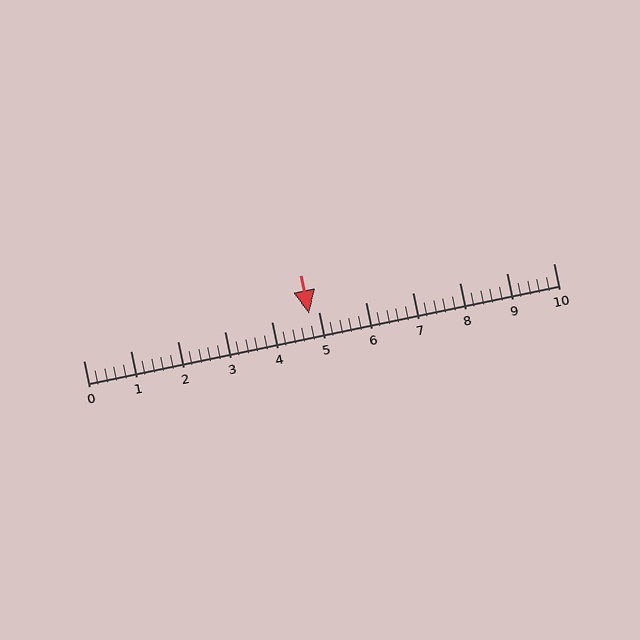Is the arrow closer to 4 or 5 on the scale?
The arrow is closer to 5.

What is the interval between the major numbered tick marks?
The major tick marks are spaced 1 units apart.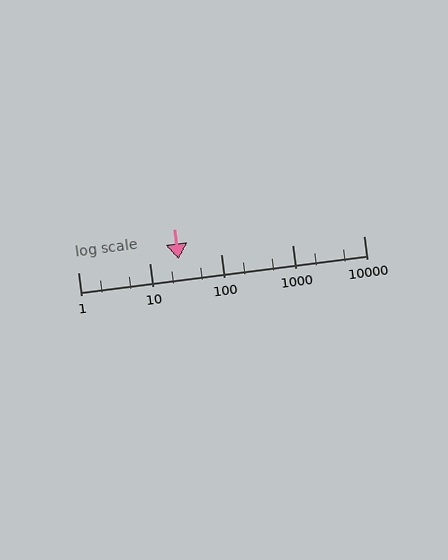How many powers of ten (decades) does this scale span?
The scale spans 4 decades, from 1 to 10000.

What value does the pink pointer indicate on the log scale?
The pointer indicates approximately 26.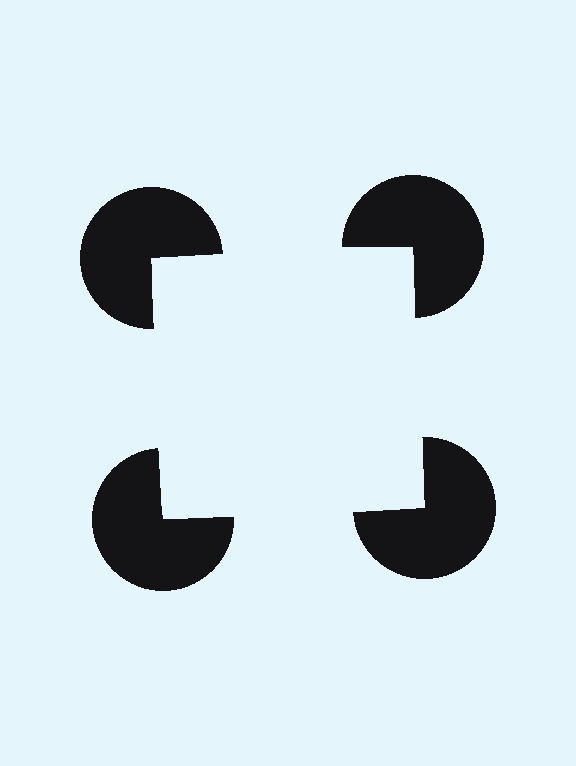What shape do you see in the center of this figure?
An illusory square — its edges are inferred from the aligned wedge cuts in the pac-man discs, not physically drawn.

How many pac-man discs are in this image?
There are 4 — one at each vertex of the illusory square.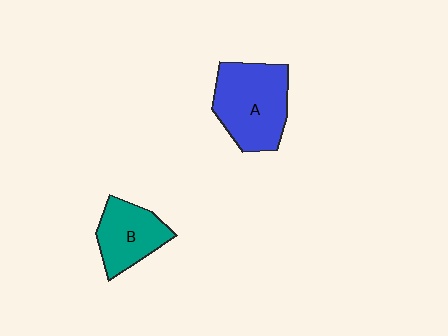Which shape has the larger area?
Shape A (blue).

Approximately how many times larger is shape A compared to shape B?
Approximately 1.5 times.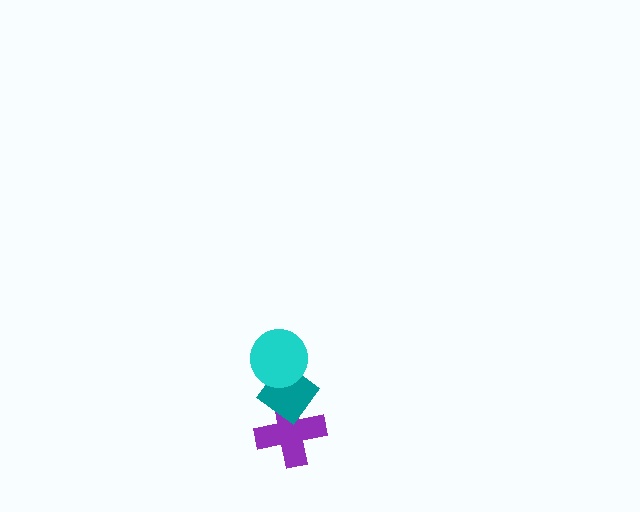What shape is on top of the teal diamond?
The cyan circle is on top of the teal diamond.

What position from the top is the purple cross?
The purple cross is 3rd from the top.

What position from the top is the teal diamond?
The teal diamond is 2nd from the top.